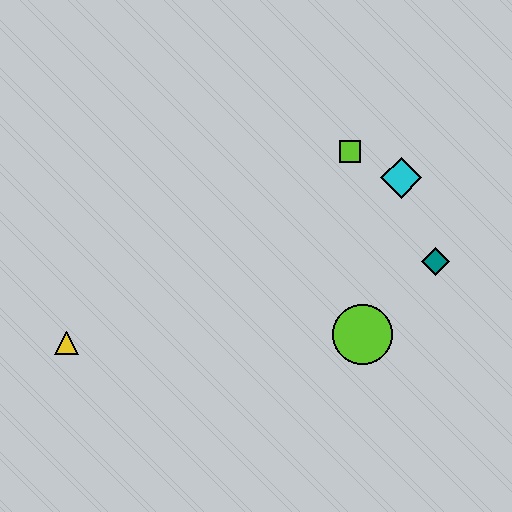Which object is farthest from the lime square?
The yellow triangle is farthest from the lime square.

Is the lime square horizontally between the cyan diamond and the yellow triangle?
Yes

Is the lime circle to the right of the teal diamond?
No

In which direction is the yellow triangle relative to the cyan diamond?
The yellow triangle is to the left of the cyan diamond.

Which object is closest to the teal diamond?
The cyan diamond is closest to the teal diamond.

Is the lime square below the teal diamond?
No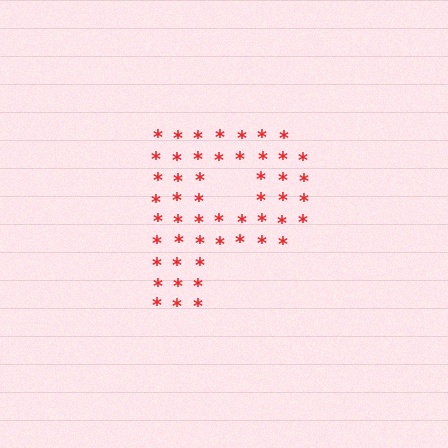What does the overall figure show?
The overall figure shows the letter P.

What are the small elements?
The small elements are asterisks.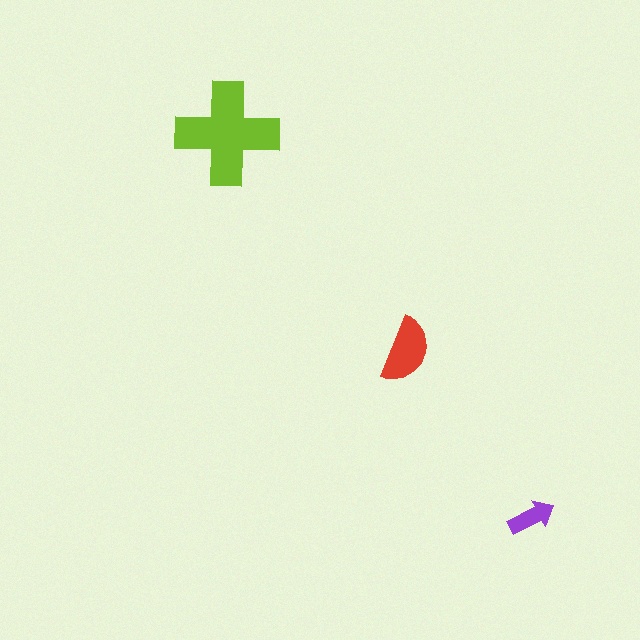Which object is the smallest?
The purple arrow.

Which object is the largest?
The lime cross.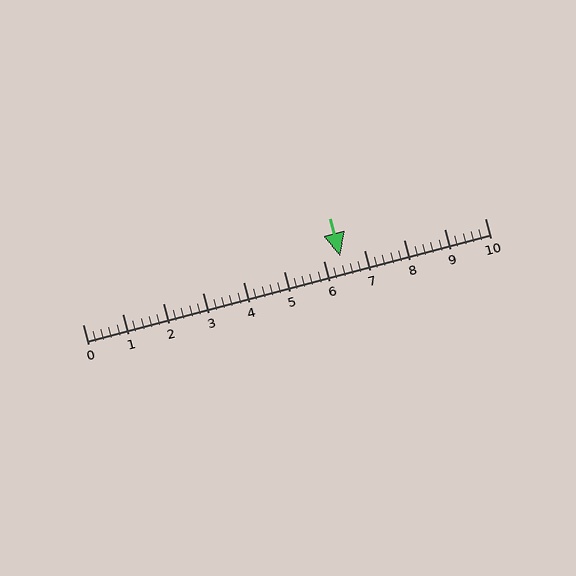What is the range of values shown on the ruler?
The ruler shows values from 0 to 10.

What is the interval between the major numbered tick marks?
The major tick marks are spaced 1 units apart.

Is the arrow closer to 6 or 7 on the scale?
The arrow is closer to 6.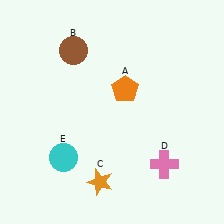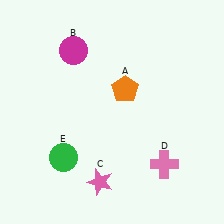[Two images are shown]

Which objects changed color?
B changed from brown to magenta. C changed from orange to pink. E changed from cyan to green.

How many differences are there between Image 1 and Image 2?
There are 3 differences between the two images.